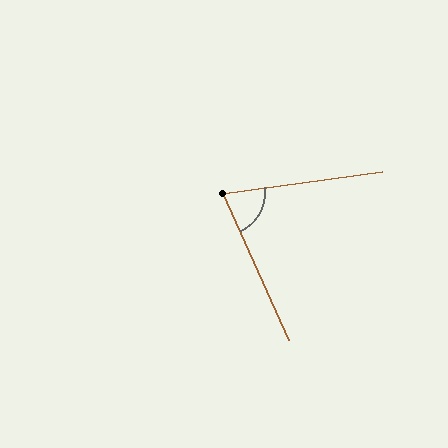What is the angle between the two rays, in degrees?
Approximately 74 degrees.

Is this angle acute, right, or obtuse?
It is acute.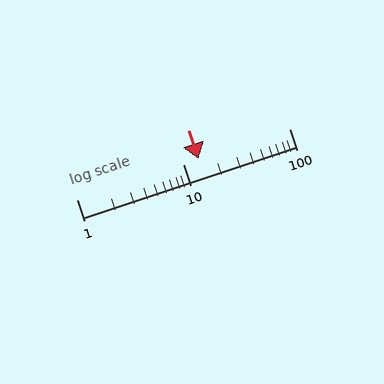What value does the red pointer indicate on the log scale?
The pointer indicates approximately 14.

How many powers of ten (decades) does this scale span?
The scale spans 2 decades, from 1 to 100.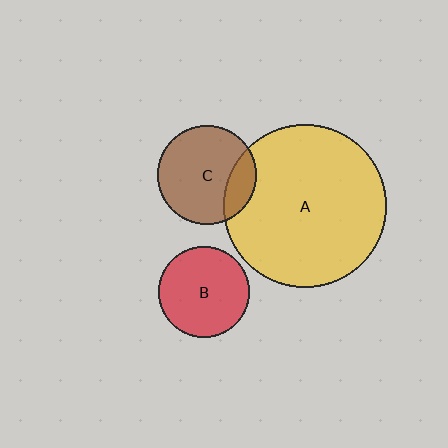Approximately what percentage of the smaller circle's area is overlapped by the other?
Approximately 20%.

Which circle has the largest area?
Circle A (yellow).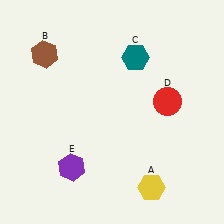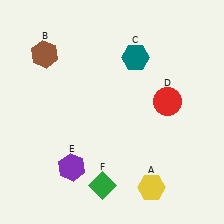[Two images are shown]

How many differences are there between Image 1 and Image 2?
There is 1 difference between the two images.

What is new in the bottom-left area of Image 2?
A green diamond (F) was added in the bottom-left area of Image 2.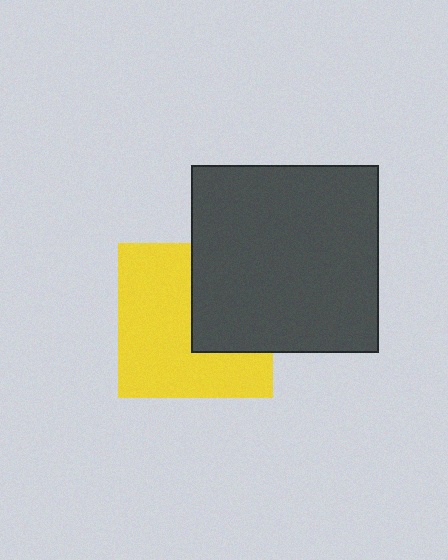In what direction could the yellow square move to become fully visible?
The yellow square could move left. That would shift it out from behind the dark gray square entirely.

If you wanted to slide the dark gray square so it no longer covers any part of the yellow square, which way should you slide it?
Slide it right — that is the most direct way to separate the two shapes.